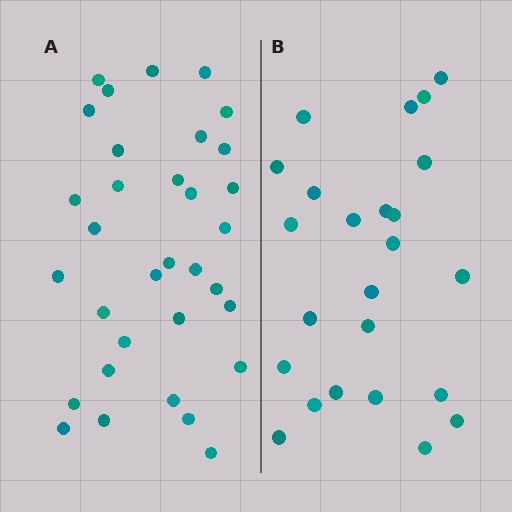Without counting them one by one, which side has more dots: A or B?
Region A (the left region) has more dots.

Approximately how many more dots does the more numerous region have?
Region A has roughly 8 or so more dots than region B.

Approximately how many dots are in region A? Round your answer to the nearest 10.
About 30 dots. (The exact count is 33, which rounds to 30.)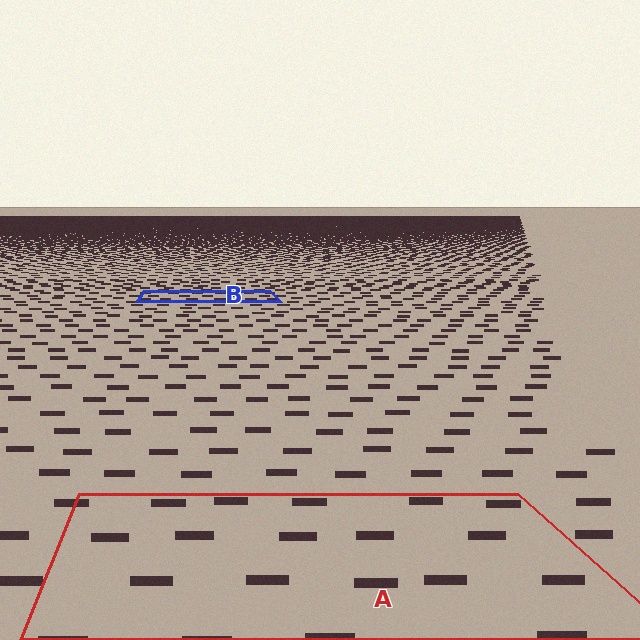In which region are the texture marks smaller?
The texture marks are smaller in region B, because it is farther away.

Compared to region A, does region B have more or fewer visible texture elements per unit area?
Region B has more texture elements per unit area — they are packed more densely because it is farther away.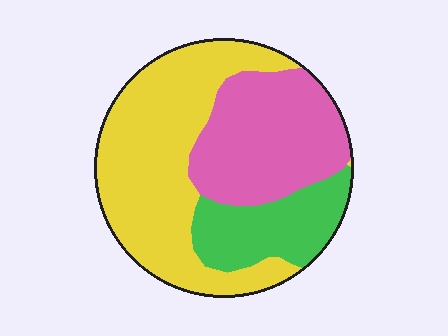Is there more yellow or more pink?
Yellow.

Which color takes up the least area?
Green, at roughly 20%.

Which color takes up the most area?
Yellow, at roughly 50%.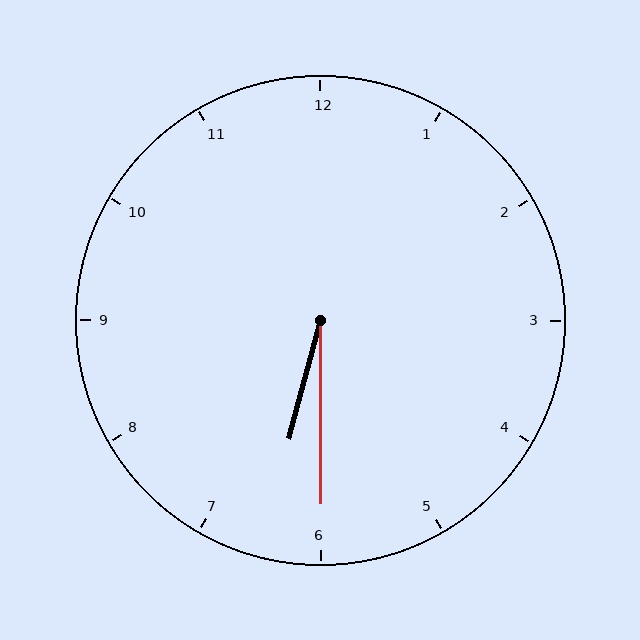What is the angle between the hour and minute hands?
Approximately 15 degrees.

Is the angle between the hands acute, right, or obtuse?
It is acute.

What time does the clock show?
6:30.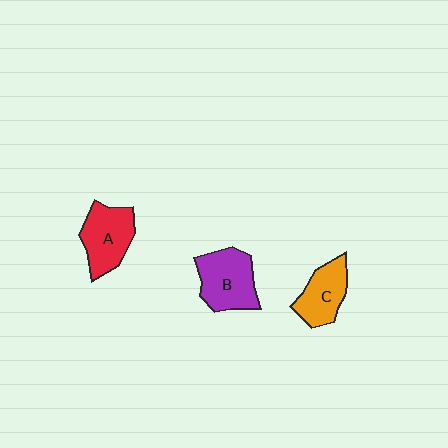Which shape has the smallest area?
Shape C (orange).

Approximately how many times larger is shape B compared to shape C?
Approximately 1.3 times.